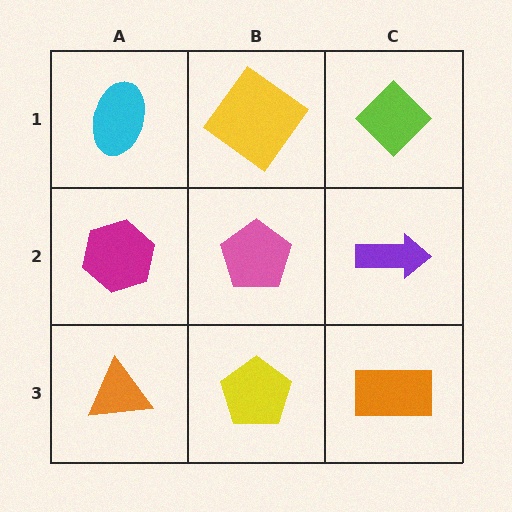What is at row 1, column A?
A cyan ellipse.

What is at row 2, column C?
A purple arrow.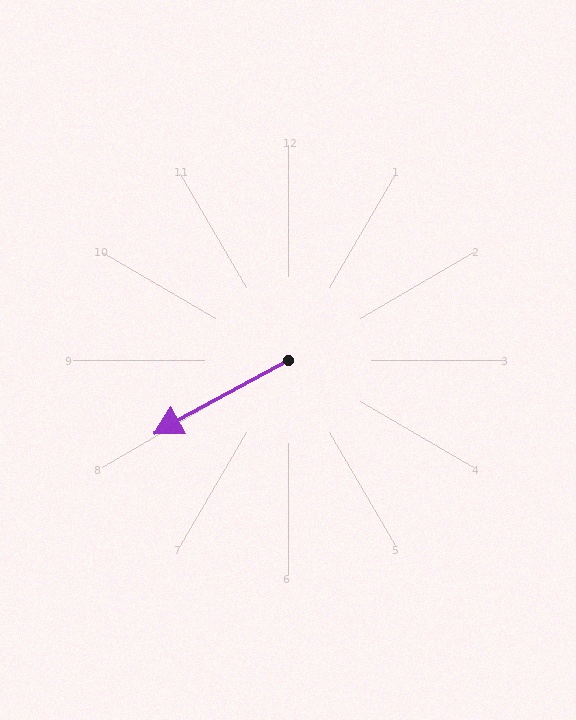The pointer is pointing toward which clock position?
Roughly 8 o'clock.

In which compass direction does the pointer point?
Southwest.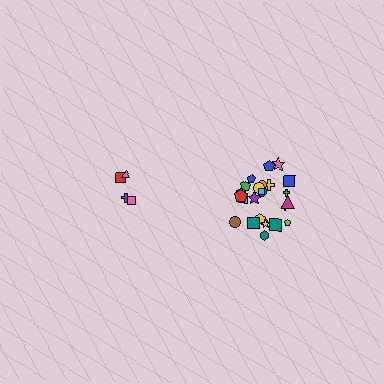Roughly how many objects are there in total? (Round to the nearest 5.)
Roughly 30 objects in total.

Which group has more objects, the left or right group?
The right group.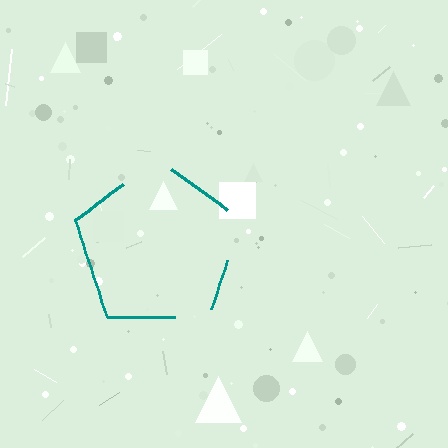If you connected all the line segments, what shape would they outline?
They would outline a pentagon.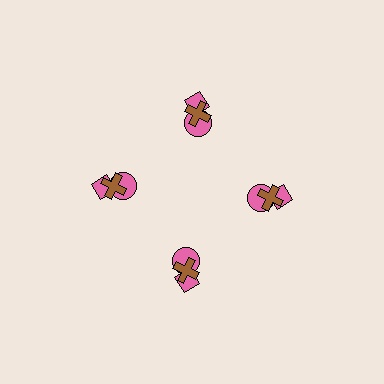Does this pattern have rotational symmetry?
Yes, this pattern has 4-fold rotational symmetry. It looks the same after rotating 90 degrees around the center.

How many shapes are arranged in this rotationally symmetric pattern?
There are 12 shapes, arranged in 4 groups of 3.